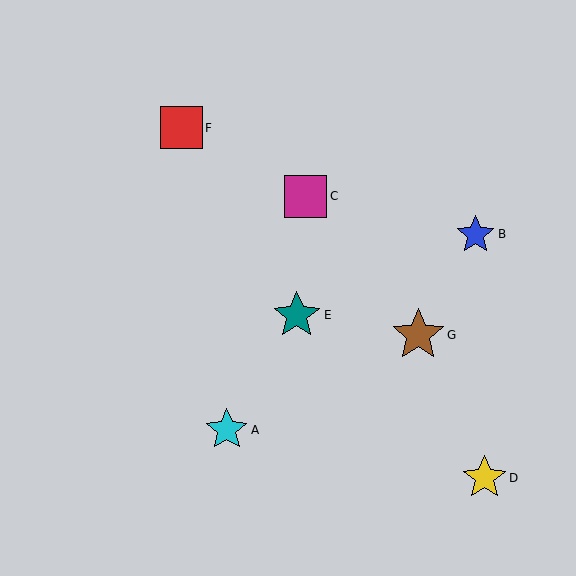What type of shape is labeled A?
Shape A is a cyan star.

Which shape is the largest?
The brown star (labeled G) is the largest.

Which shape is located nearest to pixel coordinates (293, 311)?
The teal star (labeled E) at (297, 315) is nearest to that location.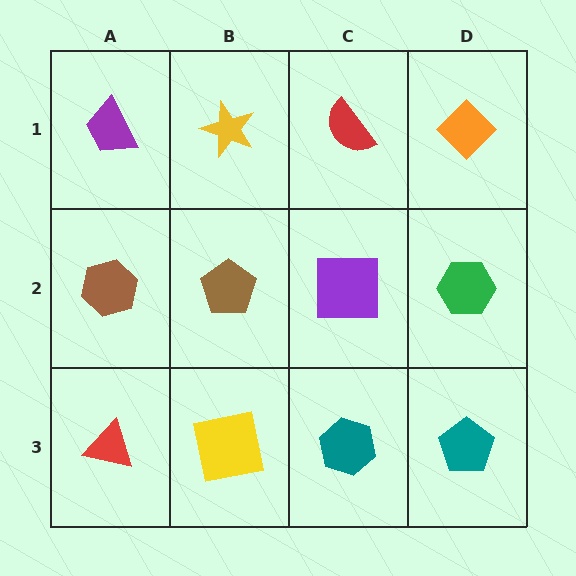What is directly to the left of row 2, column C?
A brown pentagon.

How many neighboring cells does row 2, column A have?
3.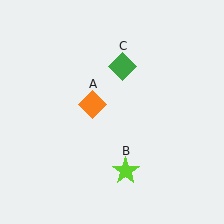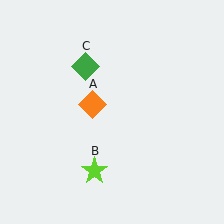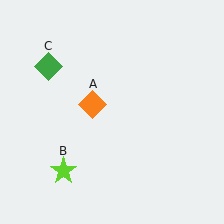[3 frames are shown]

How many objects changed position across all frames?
2 objects changed position: lime star (object B), green diamond (object C).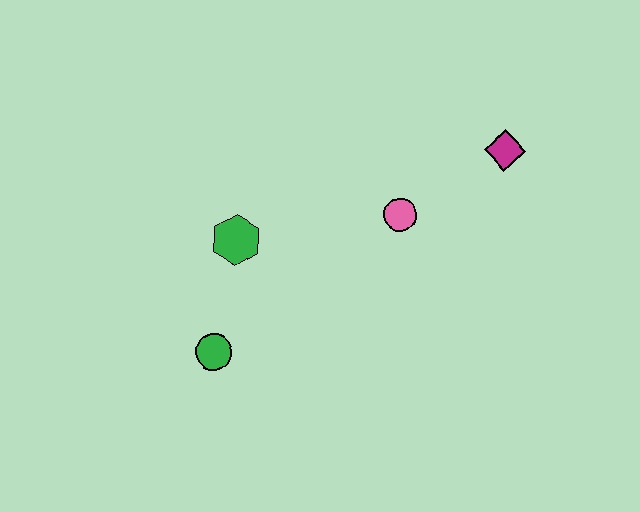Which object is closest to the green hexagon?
The green circle is closest to the green hexagon.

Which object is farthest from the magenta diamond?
The green circle is farthest from the magenta diamond.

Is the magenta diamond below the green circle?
No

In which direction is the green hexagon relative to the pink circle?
The green hexagon is to the left of the pink circle.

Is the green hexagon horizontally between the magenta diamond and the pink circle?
No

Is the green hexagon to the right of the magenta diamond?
No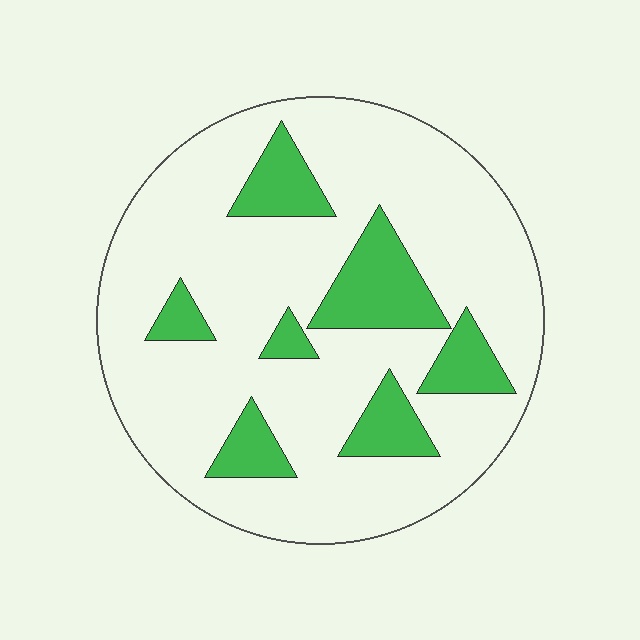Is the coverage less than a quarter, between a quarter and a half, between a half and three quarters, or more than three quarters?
Less than a quarter.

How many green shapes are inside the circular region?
7.